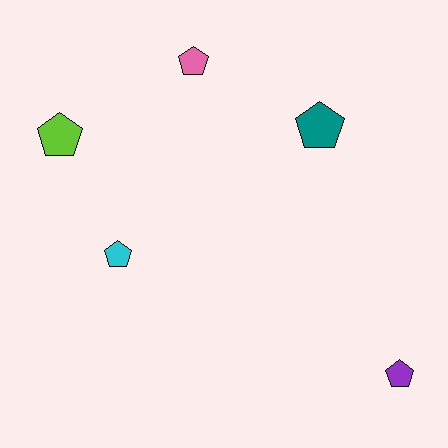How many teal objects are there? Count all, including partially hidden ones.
There is 1 teal object.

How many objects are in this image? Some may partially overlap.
There are 5 objects.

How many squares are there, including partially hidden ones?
There are no squares.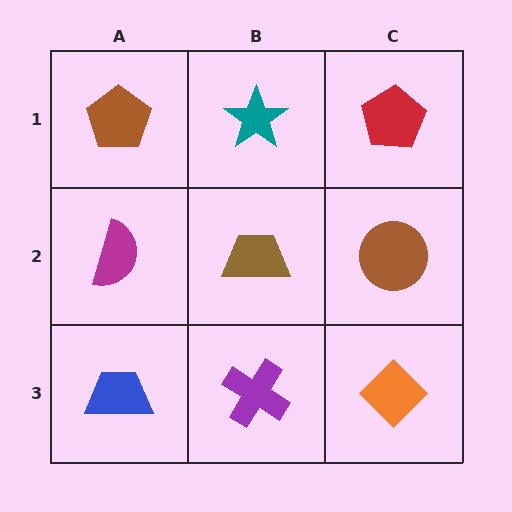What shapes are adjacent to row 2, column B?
A teal star (row 1, column B), a purple cross (row 3, column B), a magenta semicircle (row 2, column A), a brown circle (row 2, column C).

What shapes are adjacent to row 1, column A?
A magenta semicircle (row 2, column A), a teal star (row 1, column B).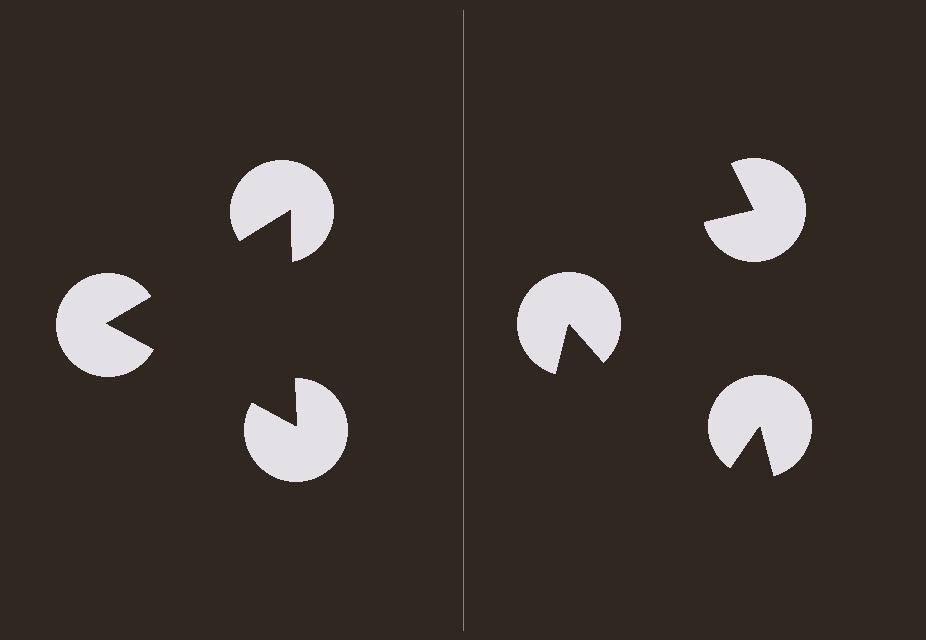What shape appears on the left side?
An illusory triangle.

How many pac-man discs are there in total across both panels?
6 — 3 on each side.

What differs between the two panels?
The pac-man discs are positioned identically on both sides; only the wedge orientations differ. On the left they align to a triangle; on the right they are misaligned.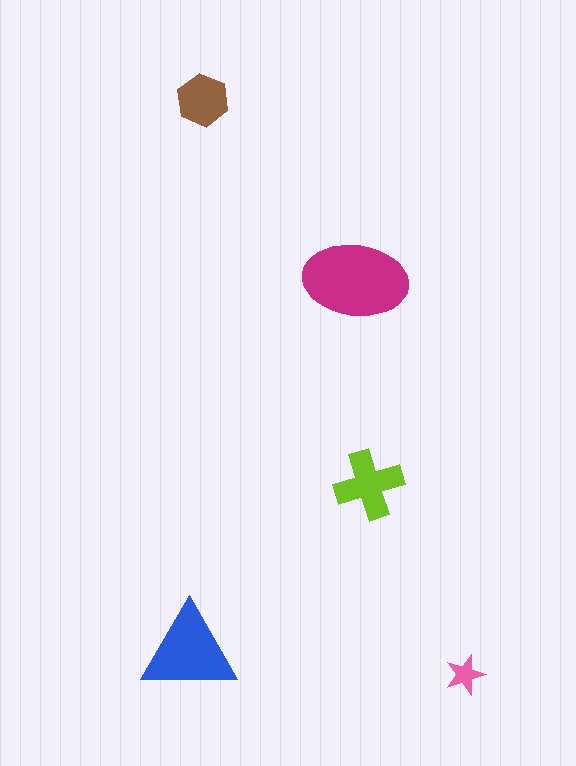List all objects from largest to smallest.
The magenta ellipse, the blue triangle, the lime cross, the brown hexagon, the pink star.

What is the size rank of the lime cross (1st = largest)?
3rd.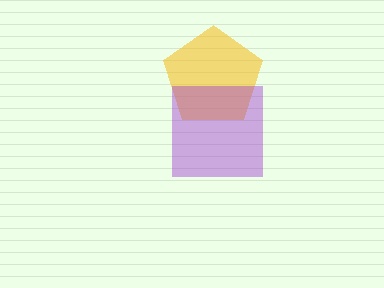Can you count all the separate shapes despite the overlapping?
Yes, there are 2 separate shapes.